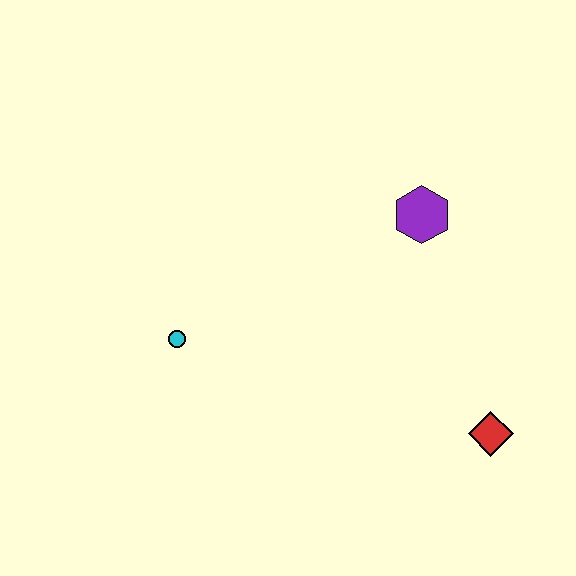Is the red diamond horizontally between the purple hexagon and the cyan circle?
No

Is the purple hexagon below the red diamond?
No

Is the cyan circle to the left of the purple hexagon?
Yes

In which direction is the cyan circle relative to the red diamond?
The cyan circle is to the left of the red diamond.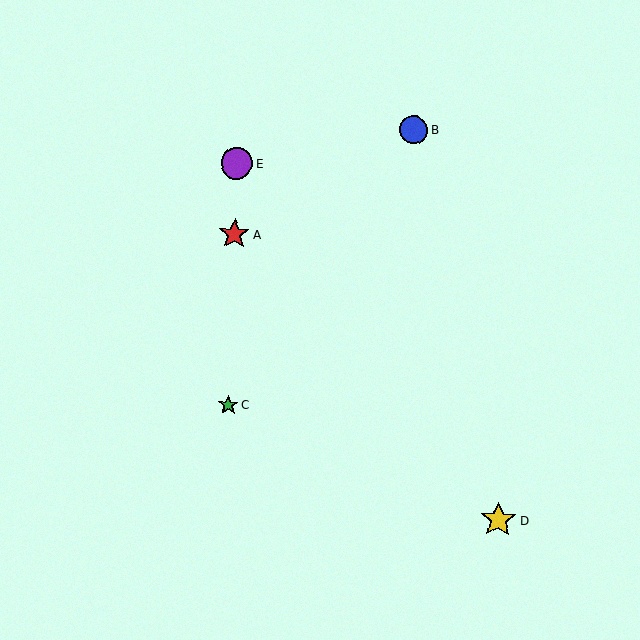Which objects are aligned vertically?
Objects A, C, E are aligned vertically.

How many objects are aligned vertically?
3 objects (A, C, E) are aligned vertically.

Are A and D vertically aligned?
No, A is at x≈234 and D is at x≈498.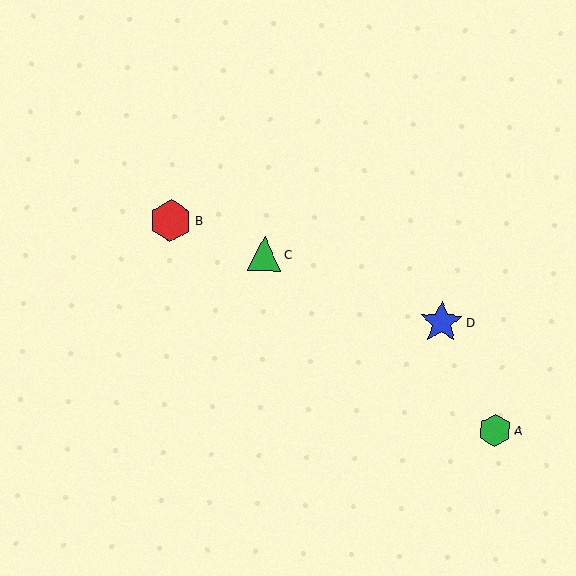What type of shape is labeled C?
Shape C is a green triangle.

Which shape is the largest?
The blue star (labeled D) is the largest.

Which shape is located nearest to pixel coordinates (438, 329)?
The blue star (labeled D) at (441, 322) is nearest to that location.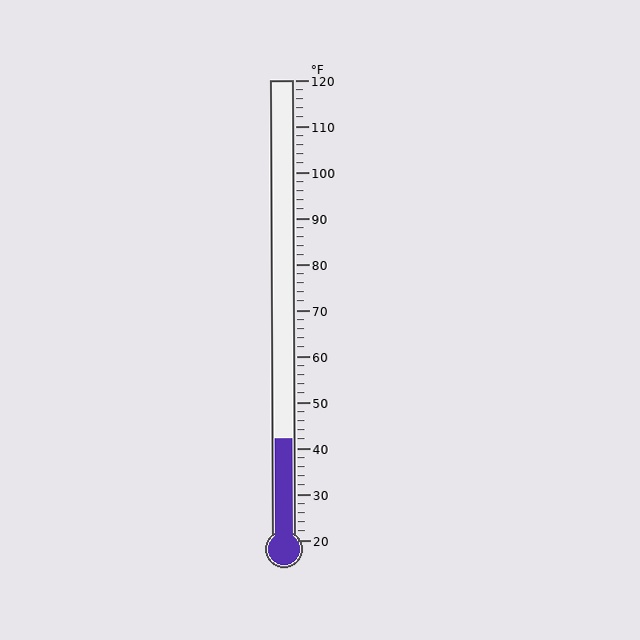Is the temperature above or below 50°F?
The temperature is below 50°F.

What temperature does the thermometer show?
The thermometer shows approximately 42°F.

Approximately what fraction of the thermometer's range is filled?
The thermometer is filled to approximately 20% of its range.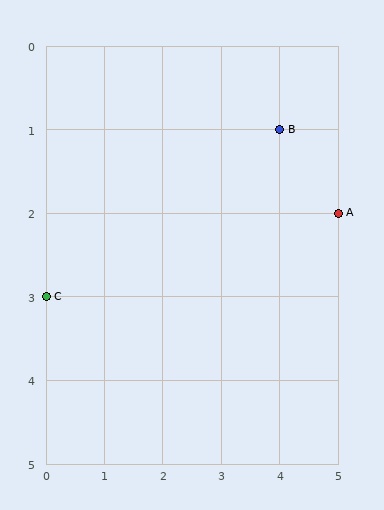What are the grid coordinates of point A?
Point A is at grid coordinates (5, 2).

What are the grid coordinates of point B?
Point B is at grid coordinates (4, 1).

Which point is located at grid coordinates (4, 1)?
Point B is at (4, 1).